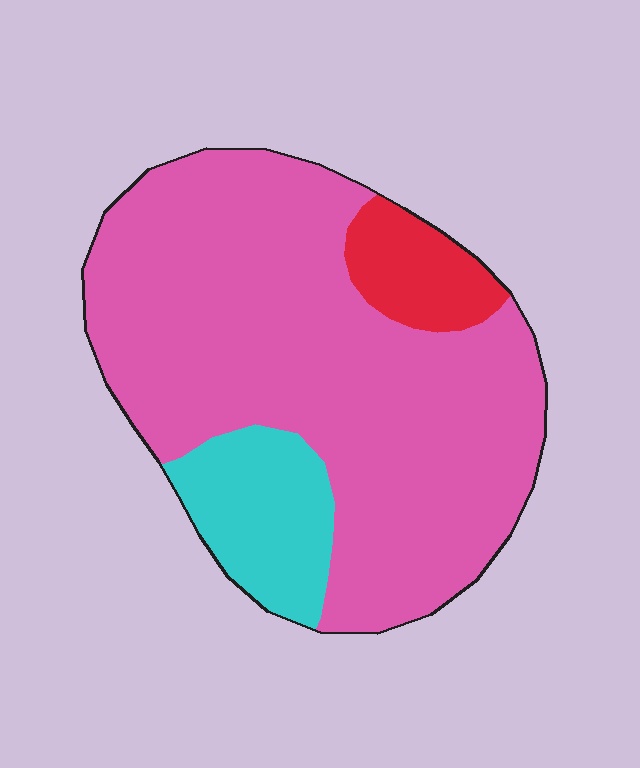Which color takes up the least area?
Red, at roughly 10%.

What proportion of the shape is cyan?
Cyan covers about 15% of the shape.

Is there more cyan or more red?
Cyan.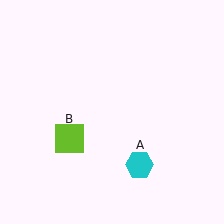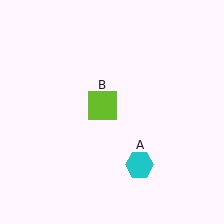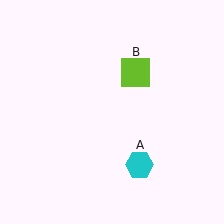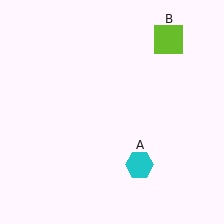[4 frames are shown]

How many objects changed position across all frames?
1 object changed position: lime square (object B).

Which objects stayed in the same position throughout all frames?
Cyan hexagon (object A) remained stationary.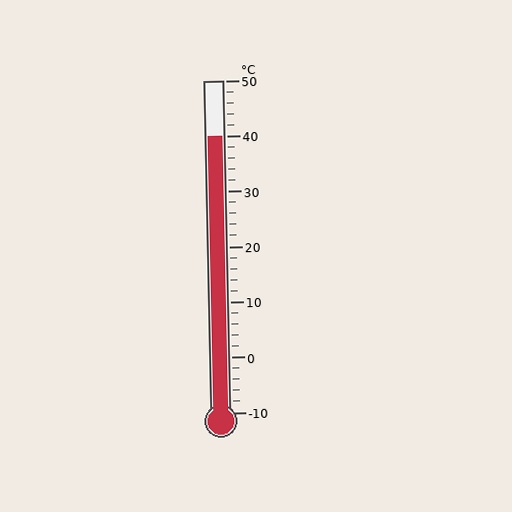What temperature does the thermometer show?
The thermometer shows approximately 40°C.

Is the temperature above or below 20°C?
The temperature is above 20°C.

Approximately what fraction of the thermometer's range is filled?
The thermometer is filled to approximately 85% of its range.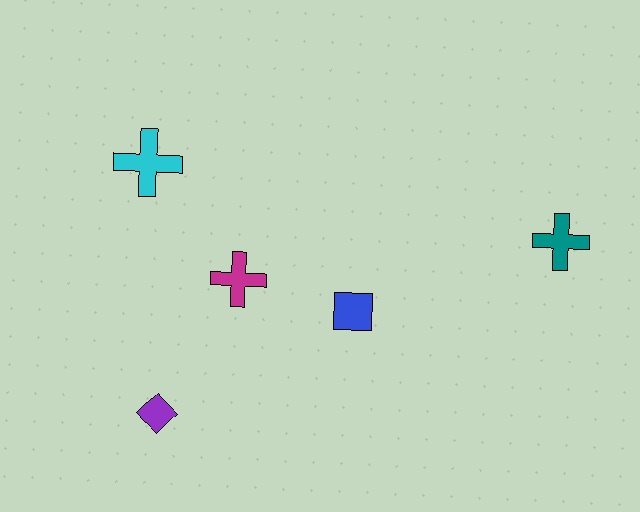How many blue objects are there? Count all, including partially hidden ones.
There is 1 blue object.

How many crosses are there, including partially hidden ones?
There are 3 crosses.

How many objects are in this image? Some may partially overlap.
There are 5 objects.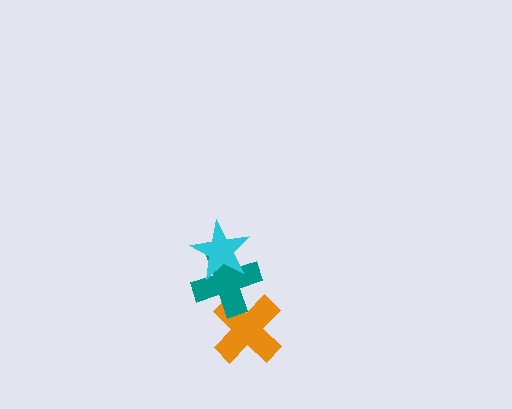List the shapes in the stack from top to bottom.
From top to bottom: the cyan star, the teal cross, the orange cross.